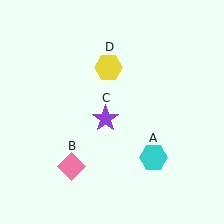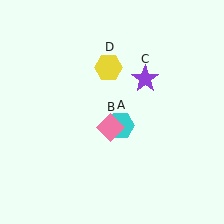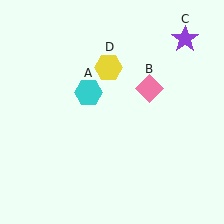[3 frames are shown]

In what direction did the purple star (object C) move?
The purple star (object C) moved up and to the right.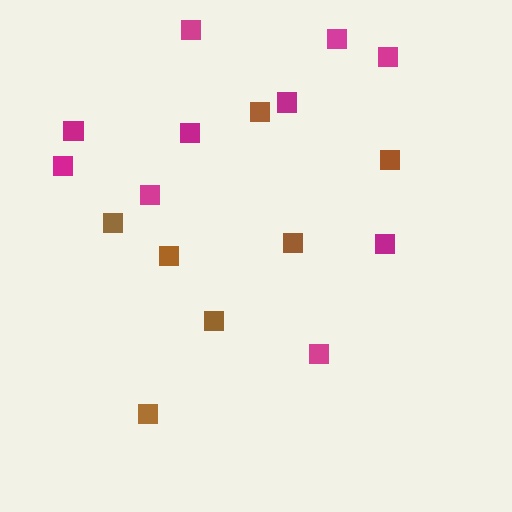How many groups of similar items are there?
There are 2 groups: one group of brown squares (7) and one group of magenta squares (10).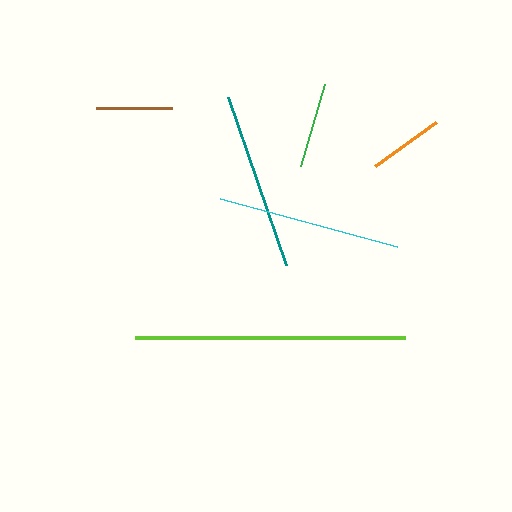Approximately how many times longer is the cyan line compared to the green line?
The cyan line is approximately 2.2 times the length of the green line.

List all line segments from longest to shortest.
From longest to shortest: lime, cyan, teal, green, brown, orange.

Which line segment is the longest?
The lime line is the longest at approximately 270 pixels.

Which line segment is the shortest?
The orange line is the shortest at approximately 75 pixels.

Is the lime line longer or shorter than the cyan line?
The lime line is longer than the cyan line.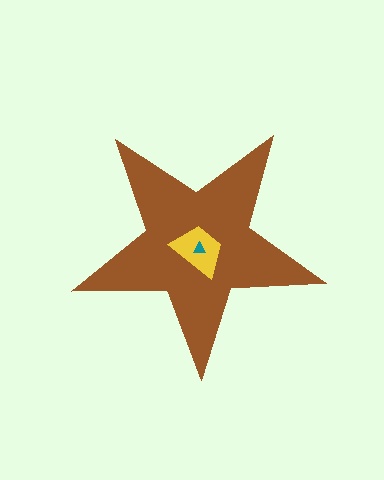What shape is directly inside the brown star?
The yellow trapezoid.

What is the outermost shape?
The brown star.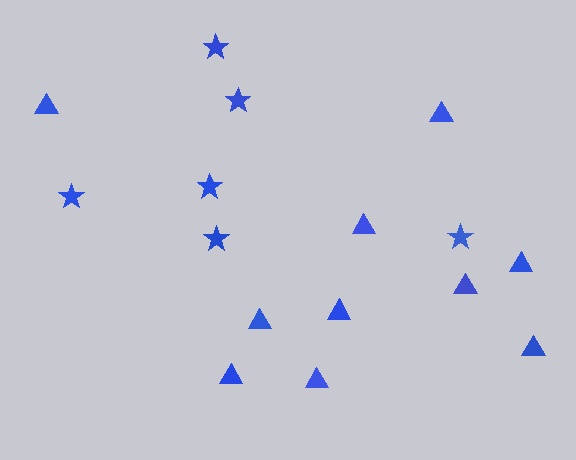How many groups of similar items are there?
There are 2 groups: one group of stars (6) and one group of triangles (10).